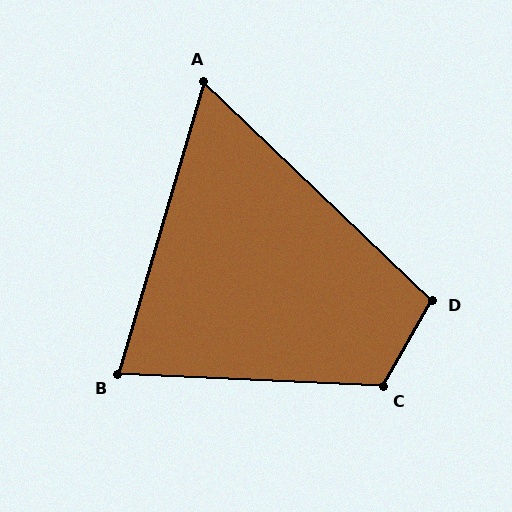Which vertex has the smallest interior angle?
A, at approximately 63 degrees.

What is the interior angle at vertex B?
Approximately 76 degrees (acute).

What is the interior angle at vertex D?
Approximately 104 degrees (obtuse).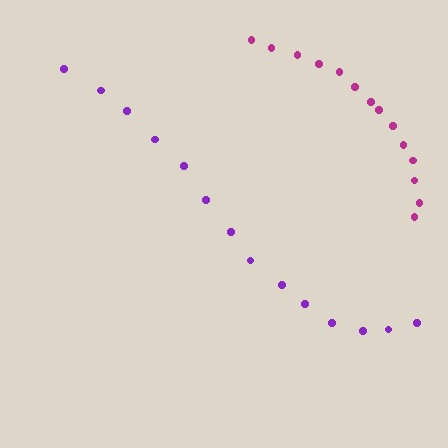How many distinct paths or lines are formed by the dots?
There are 2 distinct paths.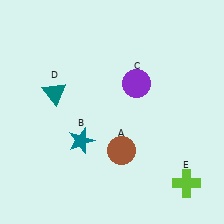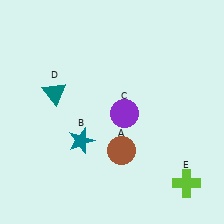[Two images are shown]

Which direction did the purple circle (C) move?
The purple circle (C) moved down.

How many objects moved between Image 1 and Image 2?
1 object moved between the two images.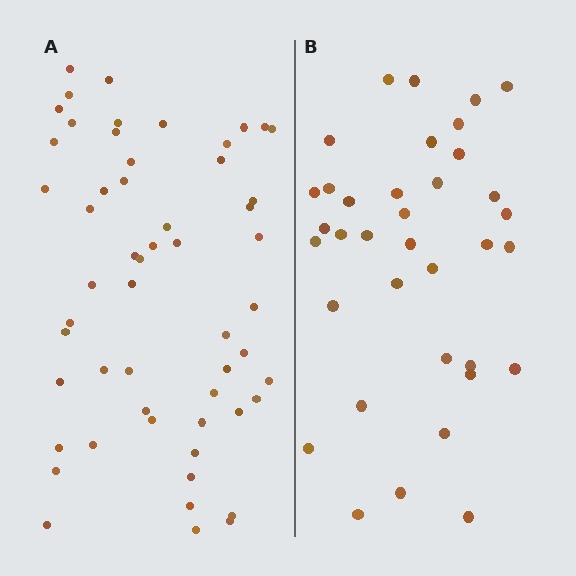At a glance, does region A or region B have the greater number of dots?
Region A (the left region) has more dots.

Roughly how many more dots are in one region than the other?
Region A has approximately 20 more dots than region B.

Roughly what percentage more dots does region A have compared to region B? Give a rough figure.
About 55% more.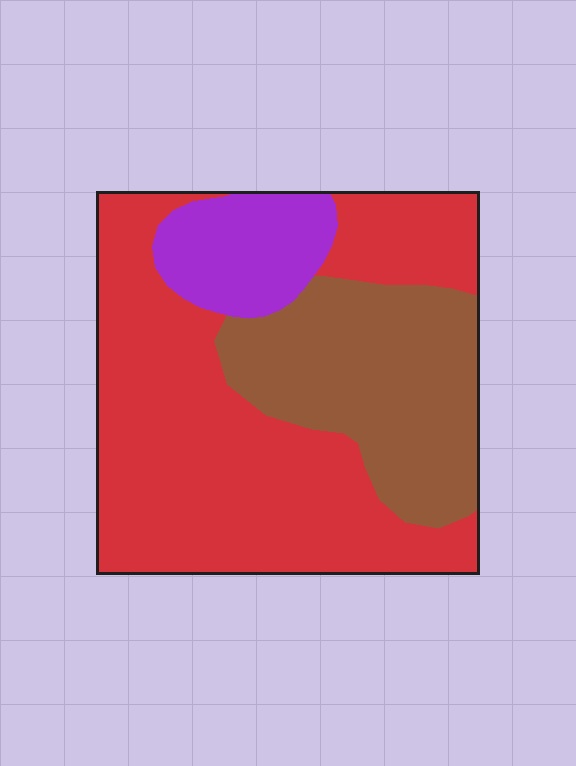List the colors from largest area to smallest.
From largest to smallest: red, brown, purple.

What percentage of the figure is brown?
Brown takes up about one third (1/3) of the figure.